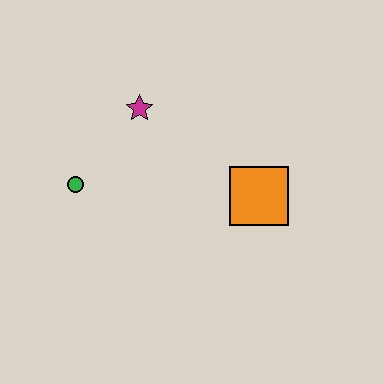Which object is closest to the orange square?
The magenta star is closest to the orange square.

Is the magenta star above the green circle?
Yes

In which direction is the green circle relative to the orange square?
The green circle is to the left of the orange square.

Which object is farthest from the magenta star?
The orange square is farthest from the magenta star.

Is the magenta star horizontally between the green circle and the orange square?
Yes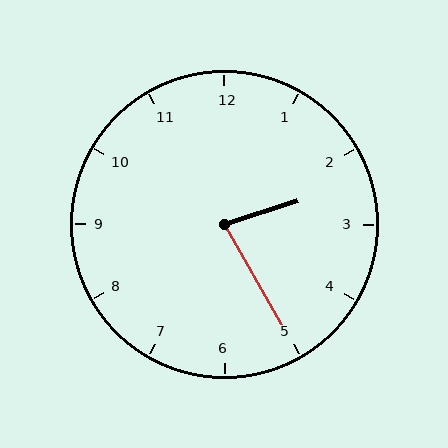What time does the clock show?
2:25.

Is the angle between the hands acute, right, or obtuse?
It is acute.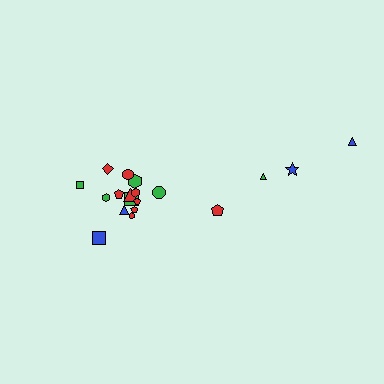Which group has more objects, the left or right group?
The left group.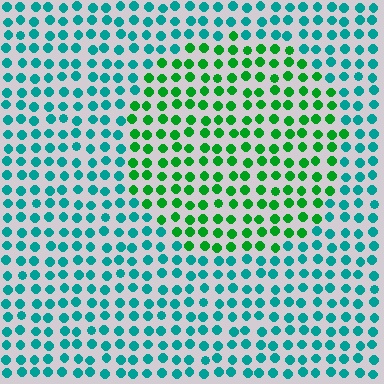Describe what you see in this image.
The image is filled with small teal elements in a uniform arrangement. A circle-shaped region is visible where the elements are tinted to a slightly different hue, forming a subtle color boundary.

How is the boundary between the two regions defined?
The boundary is defined purely by a slight shift in hue (about 46 degrees). Spacing, size, and orientation are identical on both sides.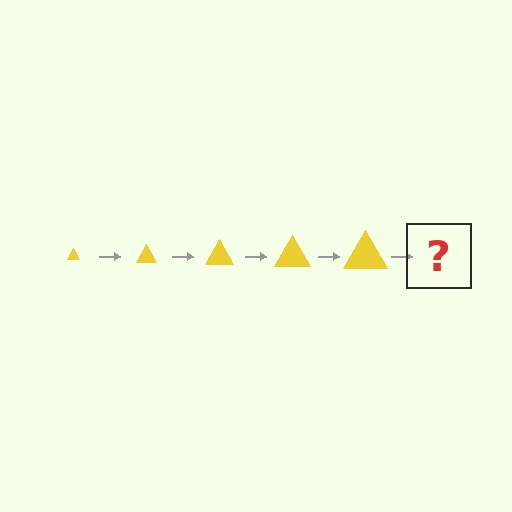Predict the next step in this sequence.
The next step is a yellow triangle, larger than the previous one.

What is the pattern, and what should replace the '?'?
The pattern is that the triangle gets progressively larger each step. The '?' should be a yellow triangle, larger than the previous one.